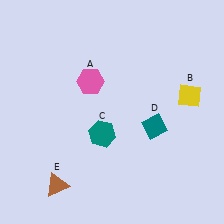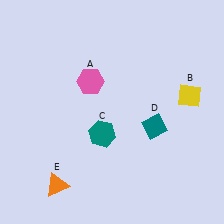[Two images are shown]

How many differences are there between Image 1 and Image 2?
There is 1 difference between the two images.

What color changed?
The triangle (E) changed from brown in Image 1 to orange in Image 2.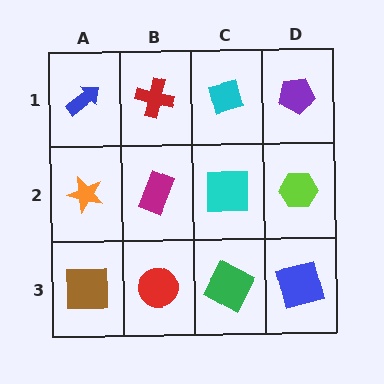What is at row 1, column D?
A purple pentagon.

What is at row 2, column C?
A cyan square.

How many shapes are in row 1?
4 shapes.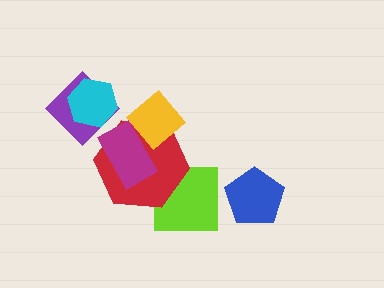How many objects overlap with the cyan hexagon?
1 object overlaps with the cyan hexagon.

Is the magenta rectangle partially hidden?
Yes, it is partially covered by another shape.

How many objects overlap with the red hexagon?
3 objects overlap with the red hexagon.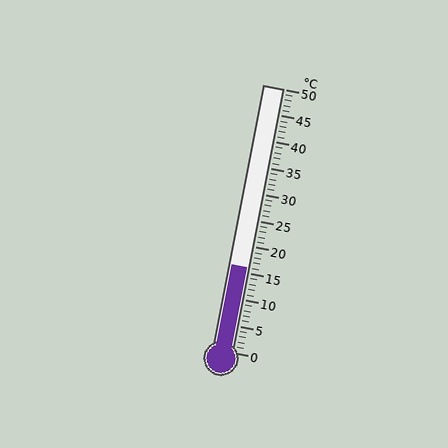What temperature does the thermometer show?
The thermometer shows approximately 16°C.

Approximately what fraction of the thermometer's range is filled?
The thermometer is filled to approximately 30% of its range.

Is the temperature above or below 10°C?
The temperature is above 10°C.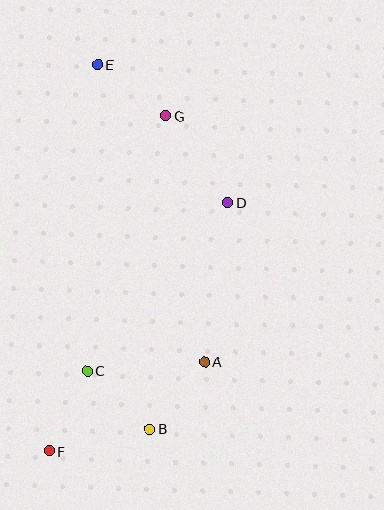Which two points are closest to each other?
Points E and G are closest to each other.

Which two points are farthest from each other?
Points E and F are farthest from each other.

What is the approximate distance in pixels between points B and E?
The distance between B and E is approximately 368 pixels.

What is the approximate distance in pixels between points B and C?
The distance between B and C is approximately 86 pixels.